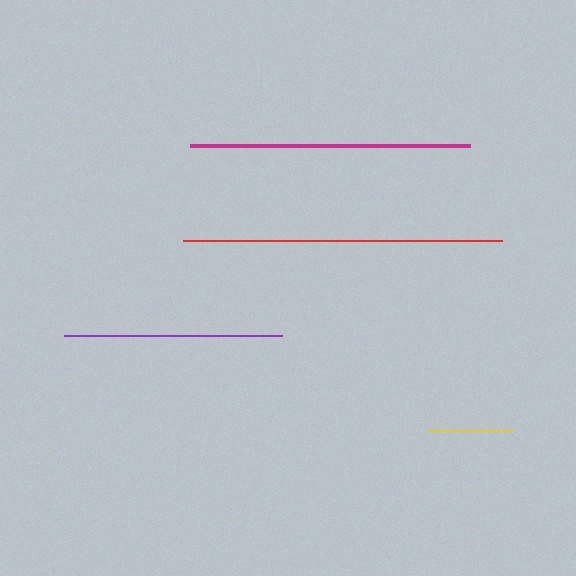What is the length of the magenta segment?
The magenta segment is approximately 280 pixels long.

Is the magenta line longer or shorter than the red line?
The red line is longer than the magenta line.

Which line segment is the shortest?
The yellow line is the shortest at approximately 85 pixels.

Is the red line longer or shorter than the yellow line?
The red line is longer than the yellow line.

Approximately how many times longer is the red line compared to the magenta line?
The red line is approximately 1.1 times the length of the magenta line.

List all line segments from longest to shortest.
From longest to shortest: red, magenta, purple, yellow.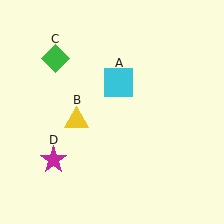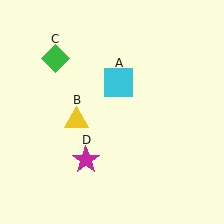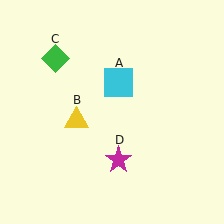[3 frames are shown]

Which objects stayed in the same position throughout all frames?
Cyan square (object A) and yellow triangle (object B) and green diamond (object C) remained stationary.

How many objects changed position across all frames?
1 object changed position: magenta star (object D).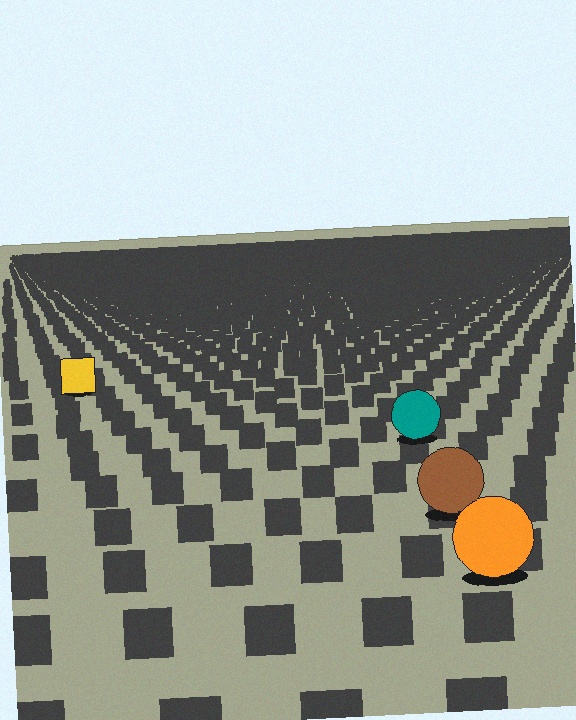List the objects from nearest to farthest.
From nearest to farthest: the orange circle, the brown circle, the teal circle, the yellow square.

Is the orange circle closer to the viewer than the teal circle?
Yes. The orange circle is closer — you can tell from the texture gradient: the ground texture is coarser near it.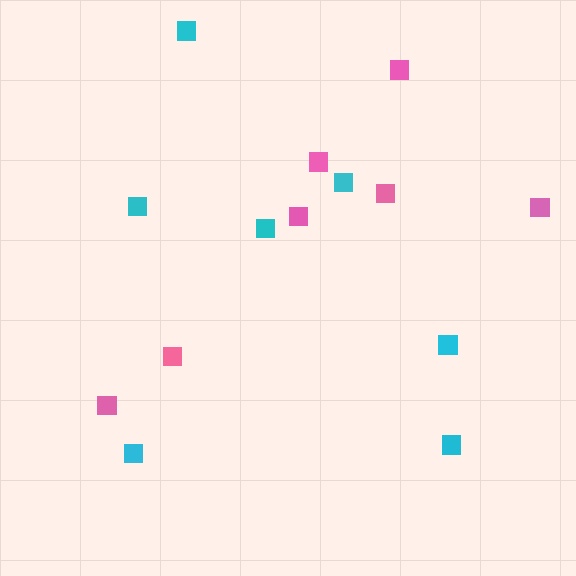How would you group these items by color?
There are 2 groups: one group of cyan squares (7) and one group of pink squares (7).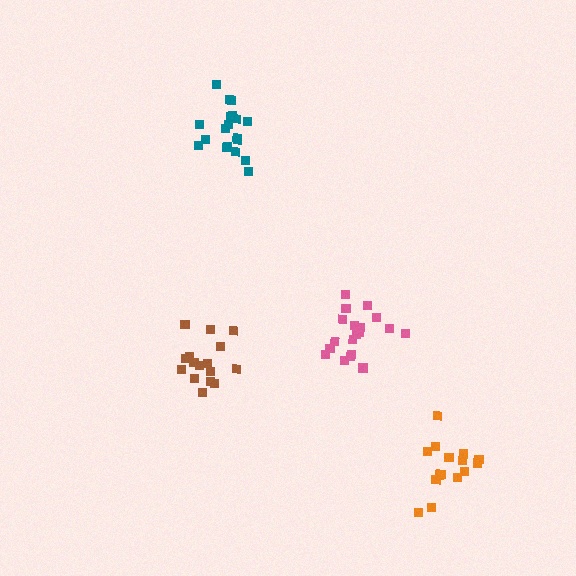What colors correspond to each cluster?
The clusters are colored: pink, brown, orange, teal.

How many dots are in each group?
Group 1: 19 dots, Group 2: 16 dots, Group 3: 15 dots, Group 4: 19 dots (69 total).